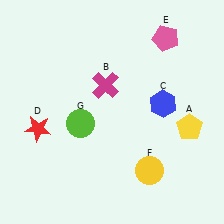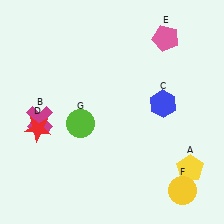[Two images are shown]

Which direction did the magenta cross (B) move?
The magenta cross (B) moved left.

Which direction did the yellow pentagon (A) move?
The yellow pentagon (A) moved down.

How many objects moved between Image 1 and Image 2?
3 objects moved between the two images.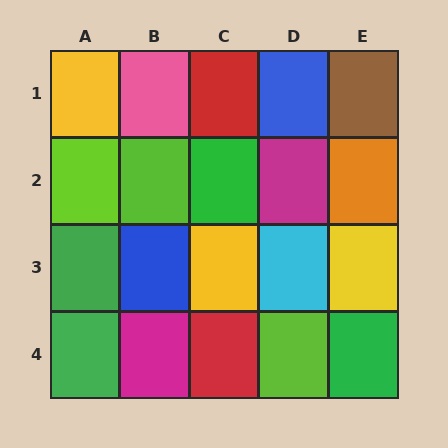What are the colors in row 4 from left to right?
Green, magenta, red, lime, green.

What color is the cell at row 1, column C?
Red.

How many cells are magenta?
2 cells are magenta.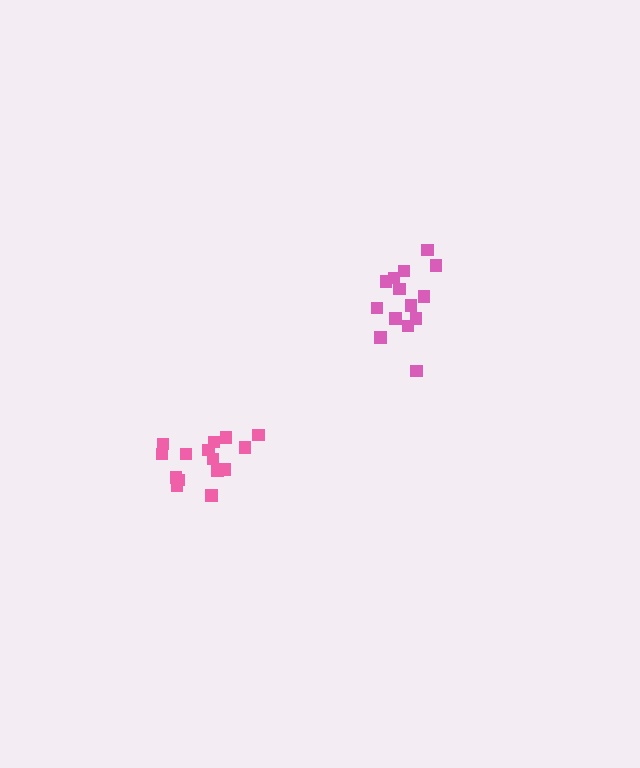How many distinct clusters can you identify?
There are 2 distinct clusters.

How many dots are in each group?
Group 1: 14 dots, Group 2: 15 dots (29 total).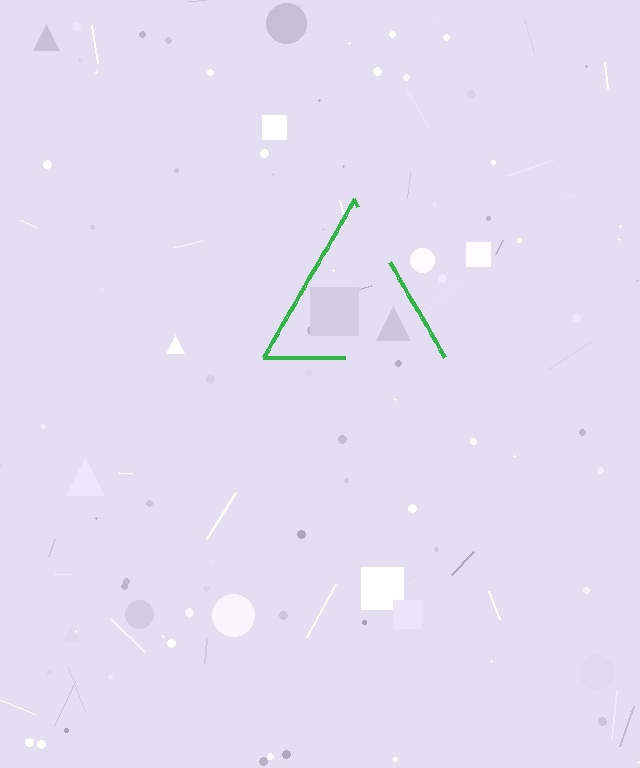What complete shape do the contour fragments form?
The contour fragments form a triangle.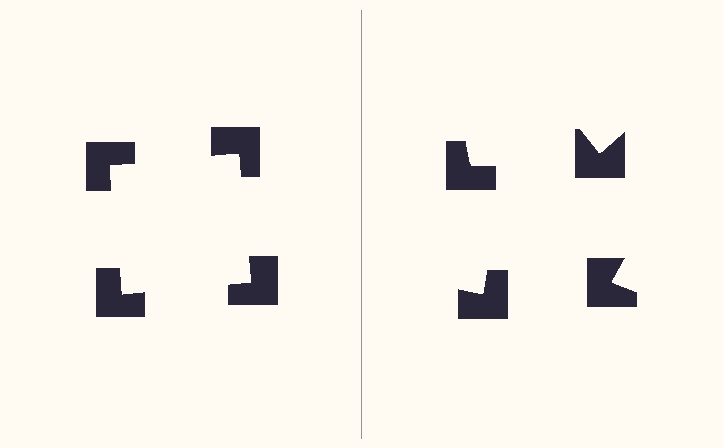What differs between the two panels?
The notched squares are positioned identically on both sides; only the wedge orientations differ. On the left they align to a square; on the right they are misaligned.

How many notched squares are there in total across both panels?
8 — 4 on each side.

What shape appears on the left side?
An illusory square.